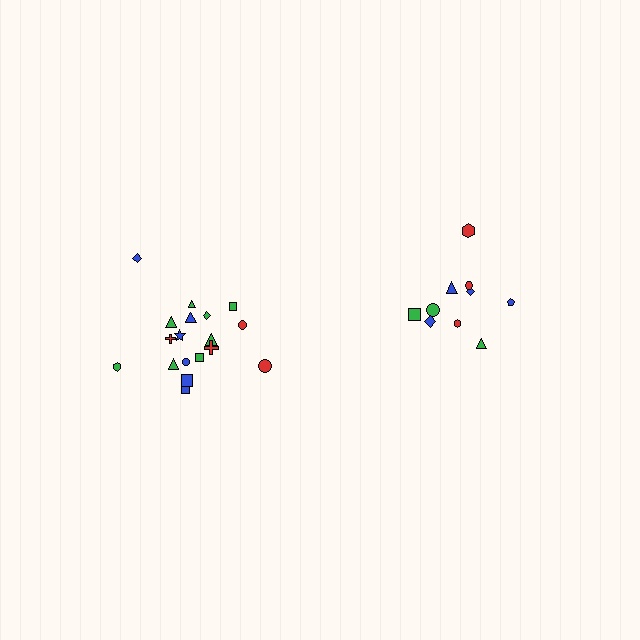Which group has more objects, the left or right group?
The left group.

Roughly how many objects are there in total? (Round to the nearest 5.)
Roughly 30 objects in total.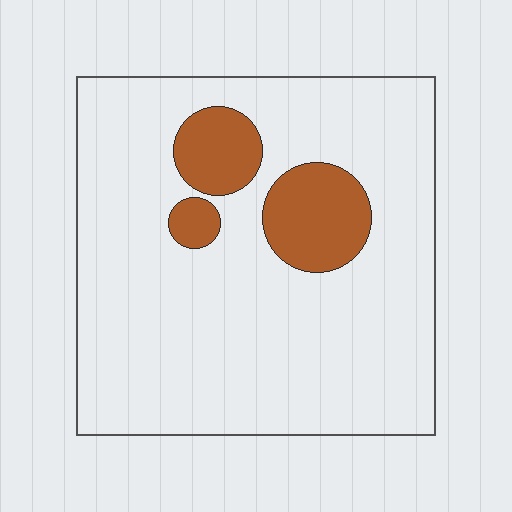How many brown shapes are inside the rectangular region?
3.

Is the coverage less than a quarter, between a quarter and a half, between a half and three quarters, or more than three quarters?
Less than a quarter.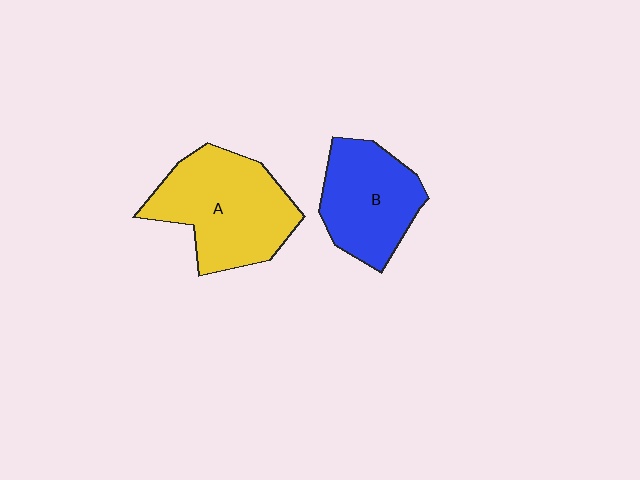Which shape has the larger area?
Shape A (yellow).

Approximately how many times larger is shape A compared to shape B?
Approximately 1.3 times.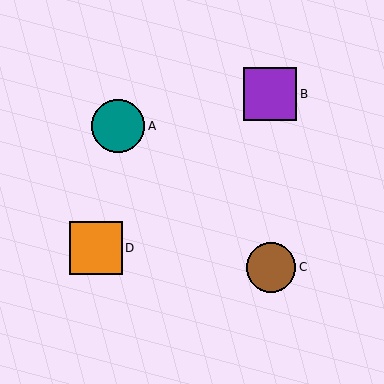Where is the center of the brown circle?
The center of the brown circle is at (271, 267).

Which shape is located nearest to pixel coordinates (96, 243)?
The orange square (labeled D) at (96, 248) is nearest to that location.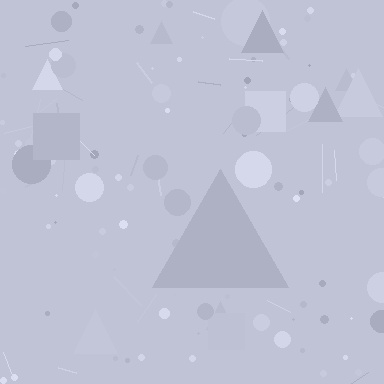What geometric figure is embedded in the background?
A triangle is embedded in the background.